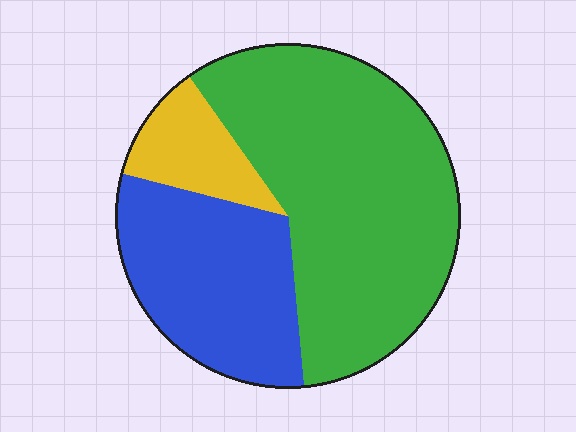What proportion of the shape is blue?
Blue covers 31% of the shape.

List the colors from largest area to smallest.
From largest to smallest: green, blue, yellow.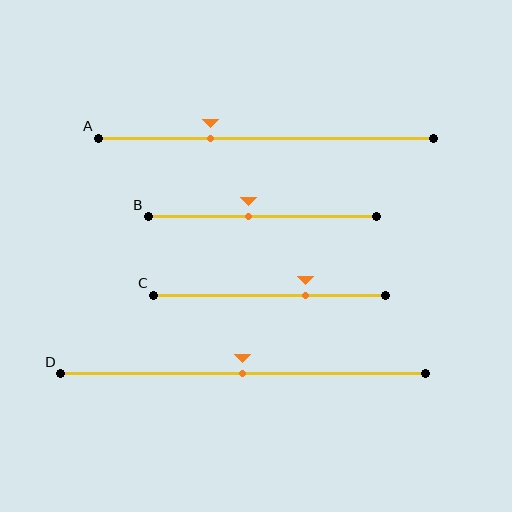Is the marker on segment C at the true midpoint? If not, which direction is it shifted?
No, the marker on segment C is shifted to the right by about 16% of the segment length.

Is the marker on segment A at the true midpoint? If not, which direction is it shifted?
No, the marker on segment A is shifted to the left by about 17% of the segment length.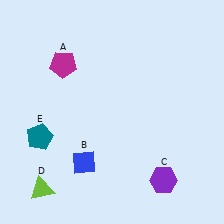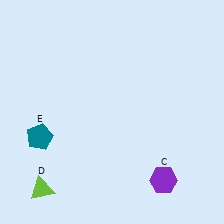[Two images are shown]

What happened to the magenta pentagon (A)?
The magenta pentagon (A) was removed in Image 2. It was in the top-left area of Image 1.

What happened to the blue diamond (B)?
The blue diamond (B) was removed in Image 2. It was in the bottom-left area of Image 1.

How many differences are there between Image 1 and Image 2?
There are 2 differences between the two images.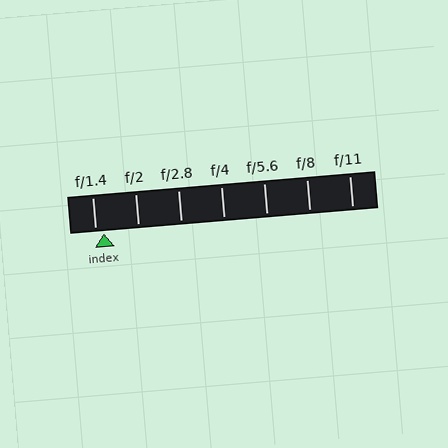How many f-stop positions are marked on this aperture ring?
There are 7 f-stop positions marked.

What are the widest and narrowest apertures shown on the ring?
The widest aperture shown is f/1.4 and the narrowest is f/11.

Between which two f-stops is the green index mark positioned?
The index mark is between f/1.4 and f/2.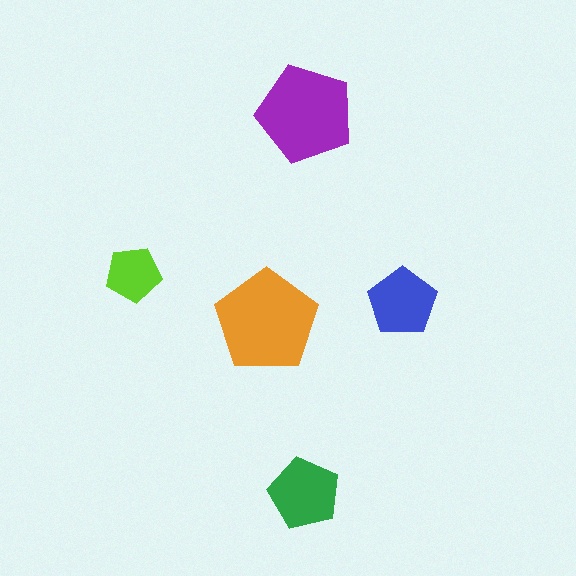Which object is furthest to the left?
The lime pentagon is leftmost.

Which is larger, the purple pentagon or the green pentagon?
The purple one.